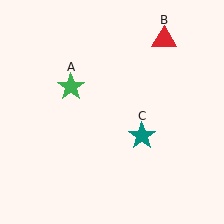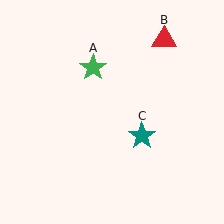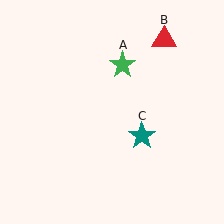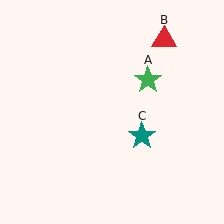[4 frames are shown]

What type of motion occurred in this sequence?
The green star (object A) rotated clockwise around the center of the scene.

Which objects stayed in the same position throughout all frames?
Red triangle (object B) and teal star (object C) remained stationary.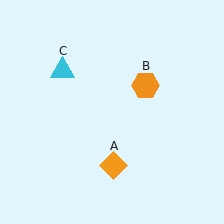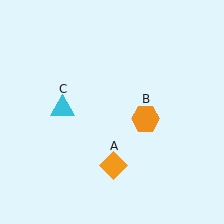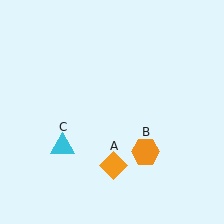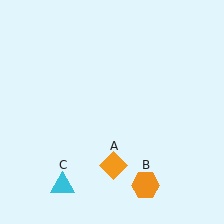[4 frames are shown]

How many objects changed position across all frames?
2 objects changed position: orange hexagon (object B), cyan triangle (object C).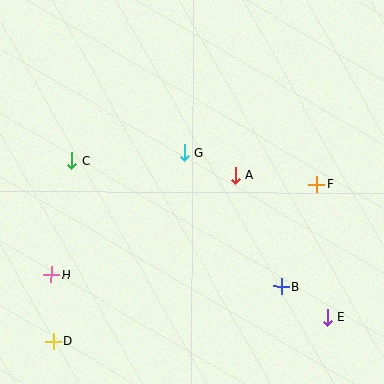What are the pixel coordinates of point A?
Point A is at (235, 175).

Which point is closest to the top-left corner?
Point C is closest to the top-left corner.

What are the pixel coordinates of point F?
Point F is at (317, 184).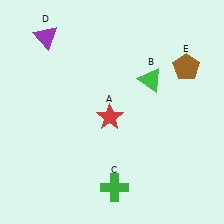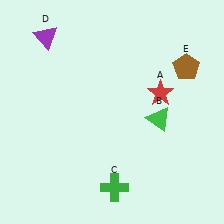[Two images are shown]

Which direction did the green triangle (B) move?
The green triangle (B) moved down.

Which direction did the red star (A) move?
The red star (A) moved right.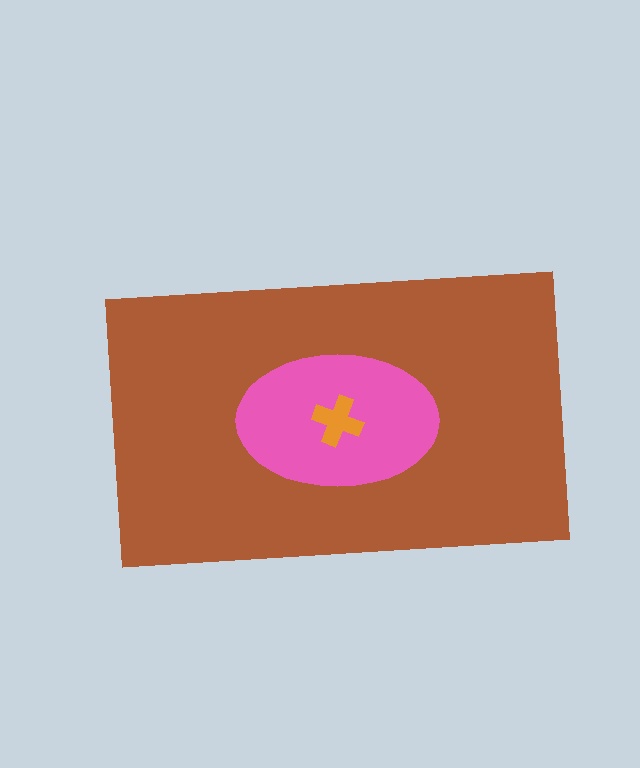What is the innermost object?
The orange cross.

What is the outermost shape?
The brown rectangle.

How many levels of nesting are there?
3.